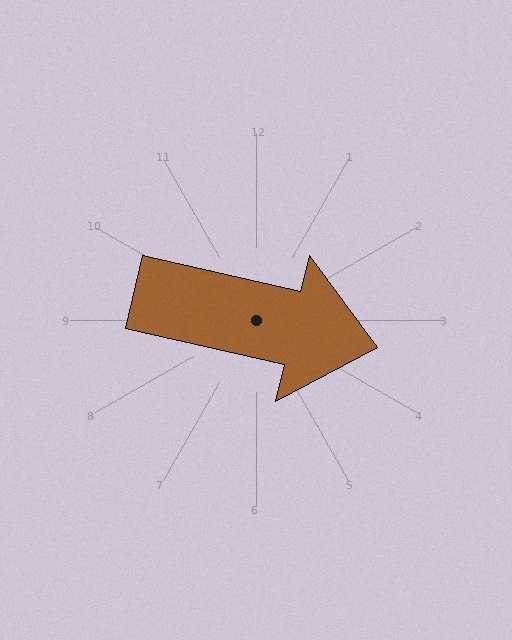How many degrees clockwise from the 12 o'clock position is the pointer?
Approximately 103 degrees.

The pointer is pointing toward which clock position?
Roughly 3 o'clock.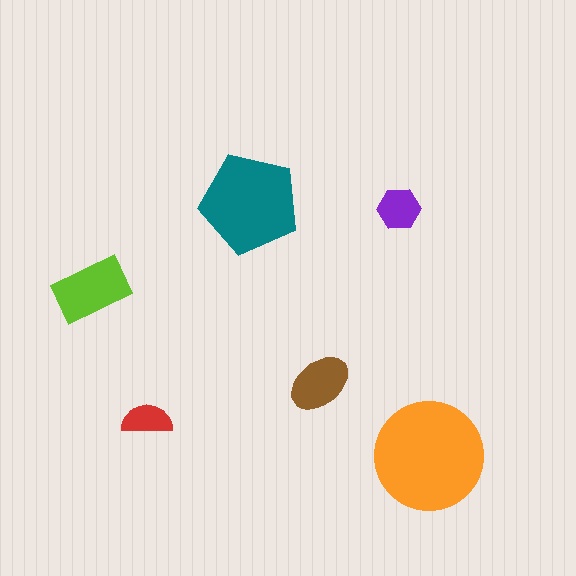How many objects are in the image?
There are 6 objects in the image.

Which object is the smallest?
The red semicircle.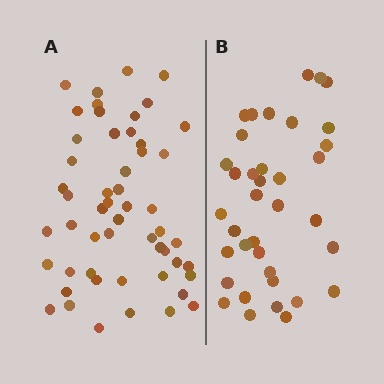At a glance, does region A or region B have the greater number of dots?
Region A (the left region) has more dots.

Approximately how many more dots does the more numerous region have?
Region A has approximately 15 more dots than region B.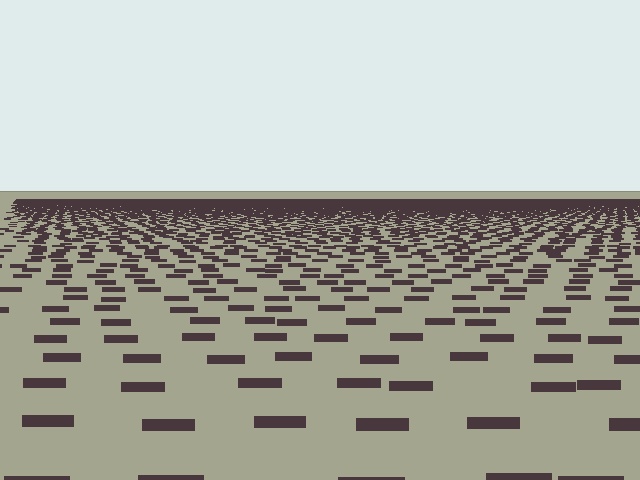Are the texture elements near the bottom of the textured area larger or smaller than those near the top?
Larger. Near the bottom, elements are closer to the viewer and appear at a bigger on-screen size.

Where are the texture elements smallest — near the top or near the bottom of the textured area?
Near the top.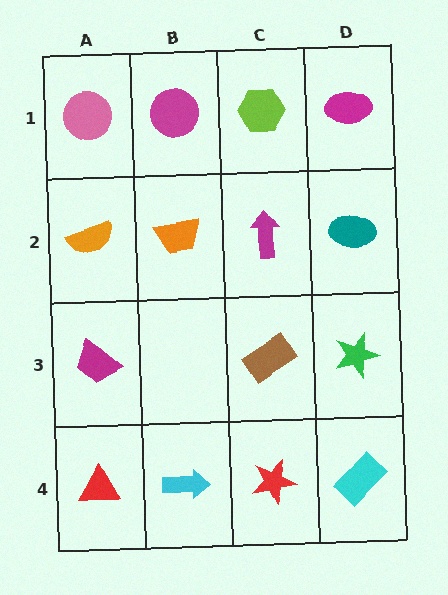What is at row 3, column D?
A green star.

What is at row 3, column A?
A magenta trapezoid.